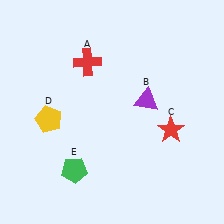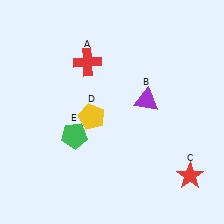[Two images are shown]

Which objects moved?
The objects that moved are: the red star (C), the yellow pentagon (D), the green pentagon (E).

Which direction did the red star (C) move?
The red star (C) moved down.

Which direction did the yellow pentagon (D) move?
The yellow pentagon (D) moved right.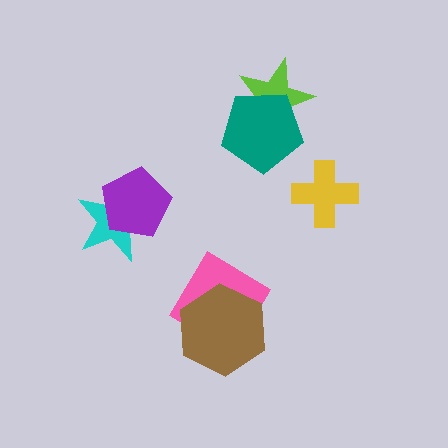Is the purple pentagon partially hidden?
No, no other shape covers it.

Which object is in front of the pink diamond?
The brown hexagon is in front of the pink diamond.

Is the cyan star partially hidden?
Yes, it is partially covered by another shape.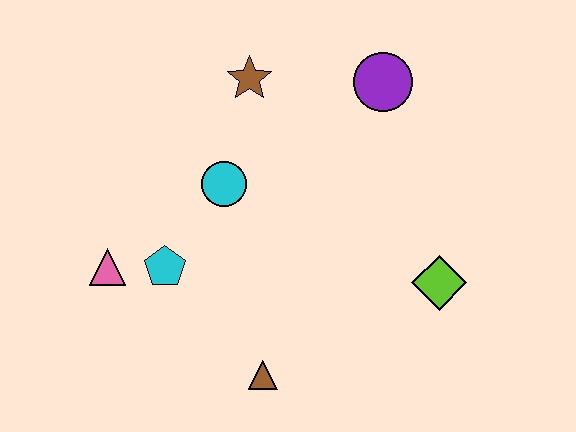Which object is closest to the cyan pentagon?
The pink triangle is closest to the cyan pentagon.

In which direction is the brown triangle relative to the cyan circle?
The brown triangle is below the cyan circle.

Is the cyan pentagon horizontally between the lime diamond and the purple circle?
No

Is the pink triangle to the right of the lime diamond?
No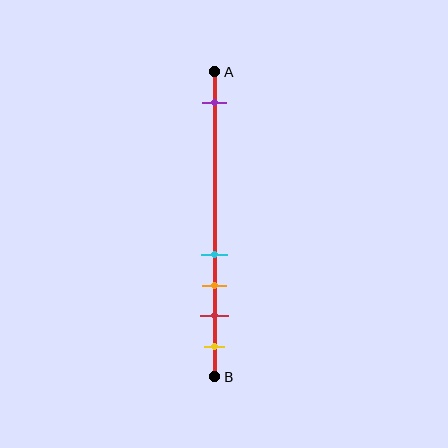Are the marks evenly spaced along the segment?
No, the marks are not evenly spaced.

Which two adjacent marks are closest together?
The cyan and orange marks are the closest adjacent pair.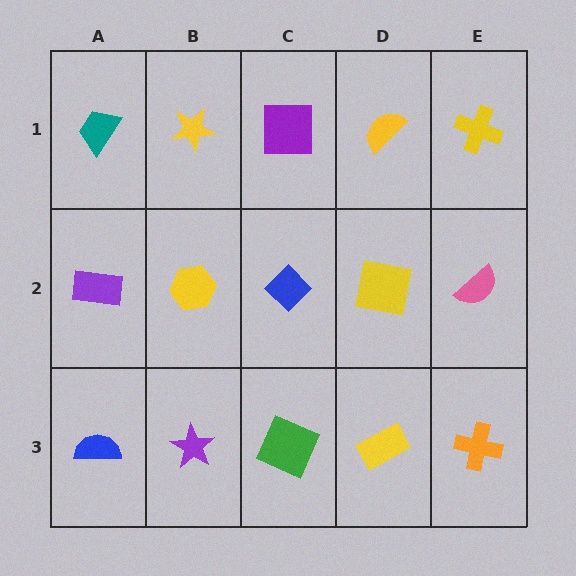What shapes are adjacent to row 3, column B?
A yellow hexagon (row 2, column B), a blue semicircle (row 3, column A), a green square (row 3, column C).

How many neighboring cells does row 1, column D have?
3.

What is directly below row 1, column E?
A pink semicircle.